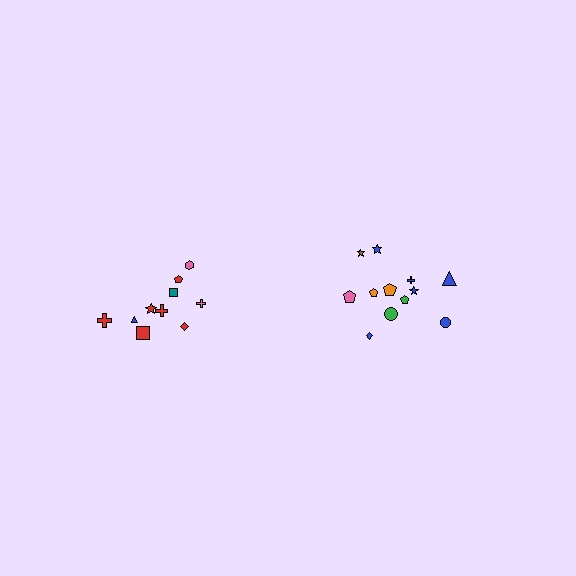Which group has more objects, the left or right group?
The right group.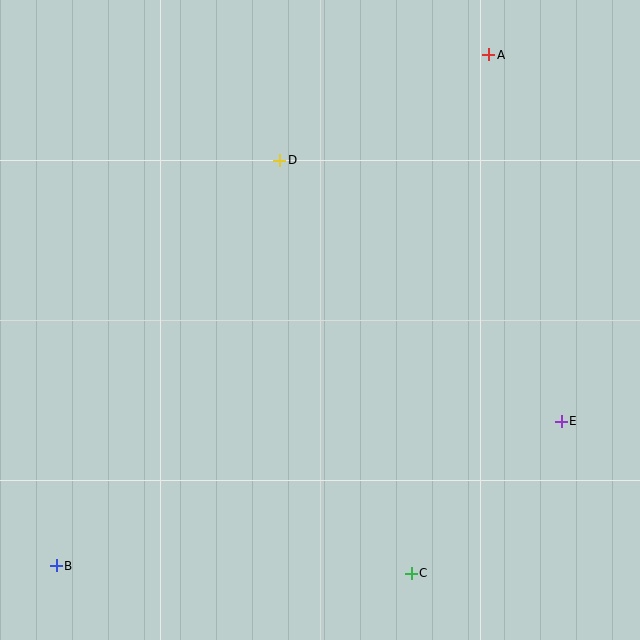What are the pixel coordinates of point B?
Point B is at (56, 566).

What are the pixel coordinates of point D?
Point D is at (280, 160).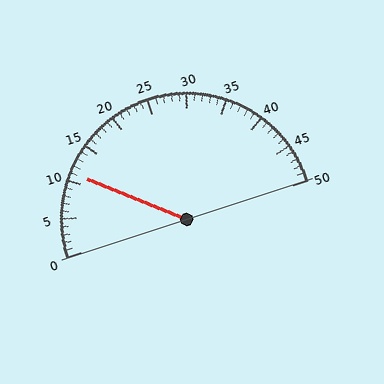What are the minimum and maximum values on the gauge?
The gauge ranges from 0 to 50.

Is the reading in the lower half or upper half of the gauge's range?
The reading is in the lower half of the range (0 to 50).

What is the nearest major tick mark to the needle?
The nearest major tick mark is 10.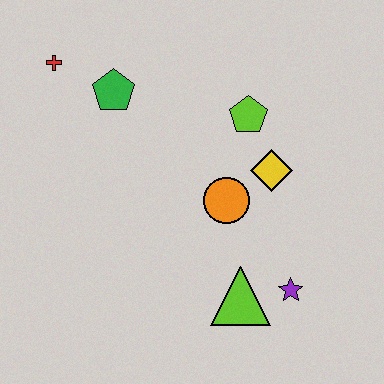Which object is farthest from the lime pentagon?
The red cross is farthest from the lime pentagon.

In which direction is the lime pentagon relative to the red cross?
The lime pentagon is to the right of the red cross.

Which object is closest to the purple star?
The lime triangle is closest to the purple star.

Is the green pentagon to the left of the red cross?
No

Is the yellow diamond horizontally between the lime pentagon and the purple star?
Yes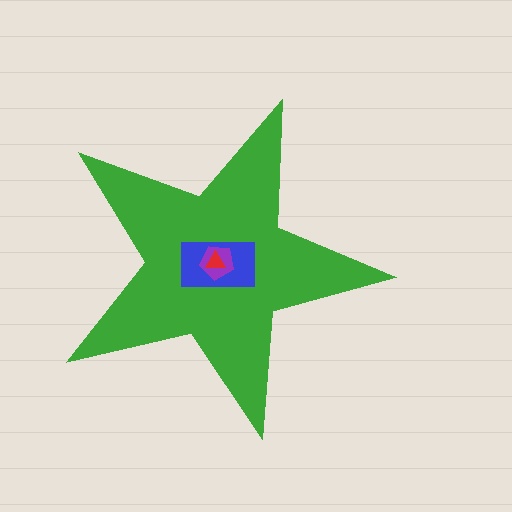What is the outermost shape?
The green star.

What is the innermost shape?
The red triangle.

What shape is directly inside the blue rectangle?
The purple pentagon.